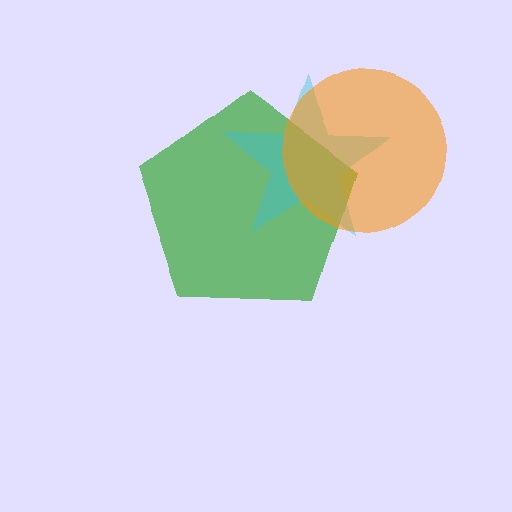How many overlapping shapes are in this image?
There are 3 overlapping shapes in the image.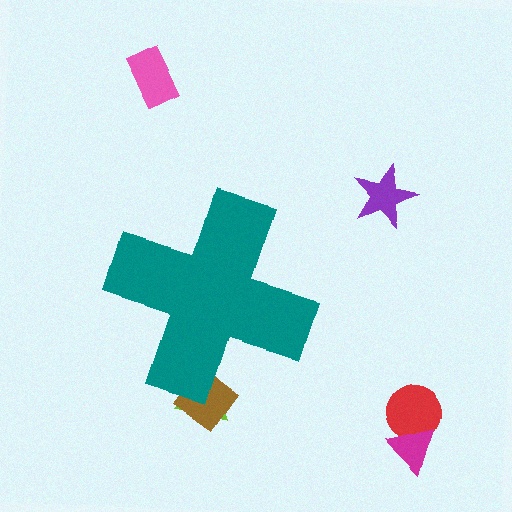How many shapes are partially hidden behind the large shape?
2 shapes are partially hidden.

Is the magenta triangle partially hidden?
No, the magenta triangle is fully visible.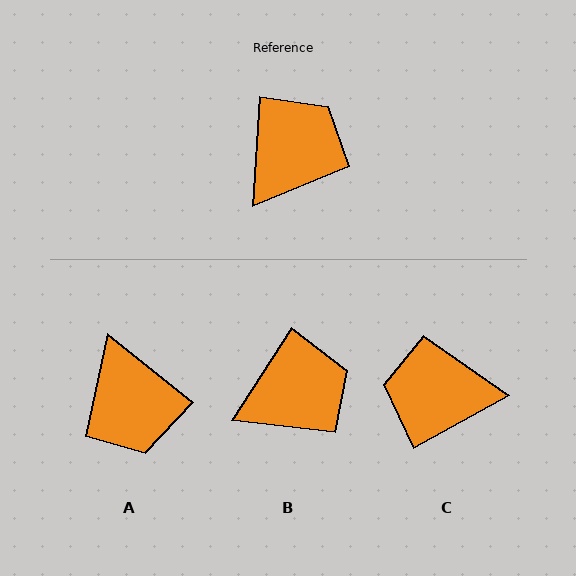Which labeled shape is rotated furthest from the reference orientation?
A, about 125 degrees away.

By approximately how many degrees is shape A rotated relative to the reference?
Approximately 125 degrees clockwise.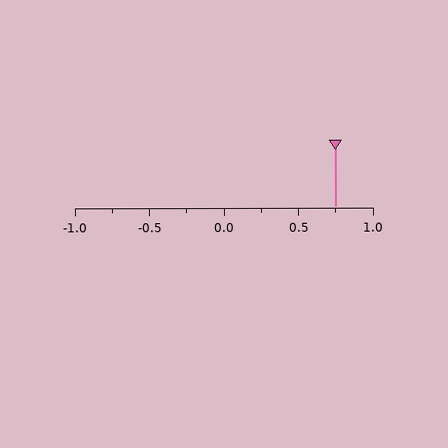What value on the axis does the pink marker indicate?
The marker indicates approximately 0.75.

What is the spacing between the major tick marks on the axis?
The major ticks are spaced 0.5 apart.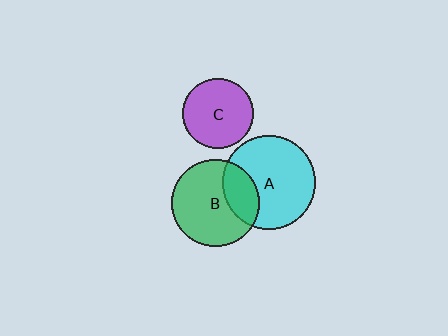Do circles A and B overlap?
Yes.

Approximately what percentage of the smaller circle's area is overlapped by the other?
Approximately 25%.